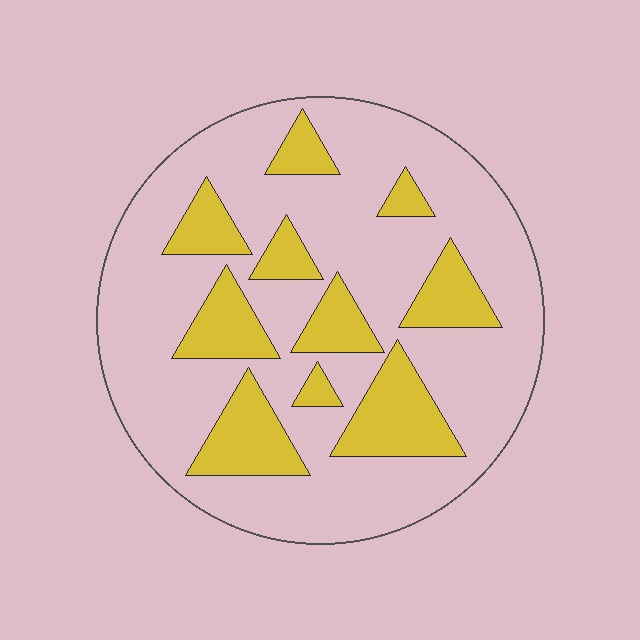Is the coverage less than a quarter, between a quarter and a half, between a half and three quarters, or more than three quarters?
Between a quarter and a half.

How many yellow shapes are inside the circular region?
10.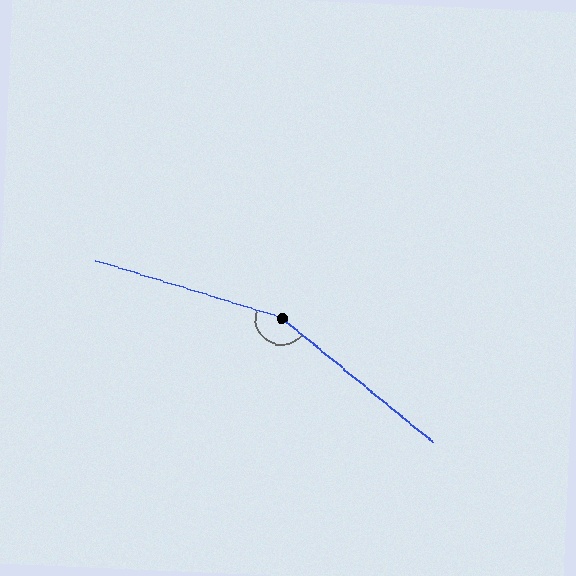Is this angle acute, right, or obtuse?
It is obtuse.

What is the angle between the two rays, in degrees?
Approximately 158 degrees.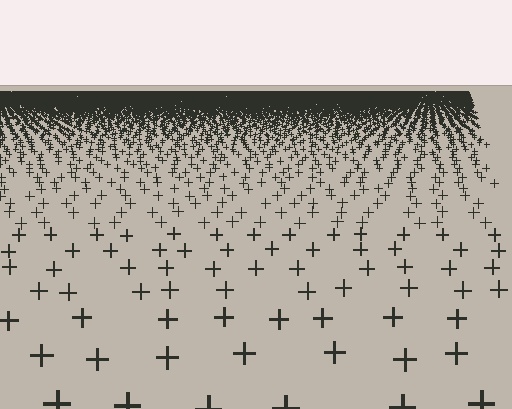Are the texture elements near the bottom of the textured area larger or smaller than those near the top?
Larger. Near the bottom, elements are closer to the viewer and appear at a bigger on-screen size.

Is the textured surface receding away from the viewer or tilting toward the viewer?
The surface is receding away from the viewer. Texture elements get smaller and denser toward the top.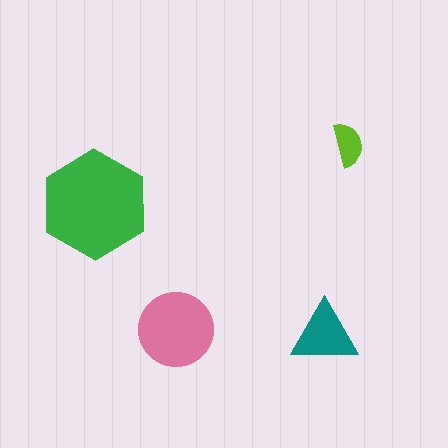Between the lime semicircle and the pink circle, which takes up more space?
The pink circle.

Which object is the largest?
The green hexagon.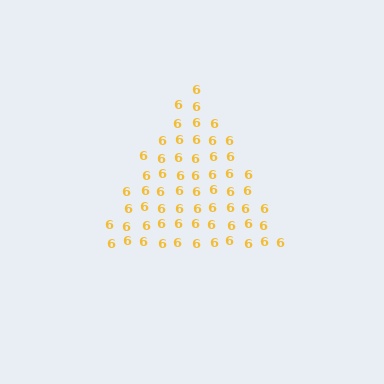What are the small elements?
The small elements are digit 6's.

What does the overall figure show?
The overall figure shows a triangle.